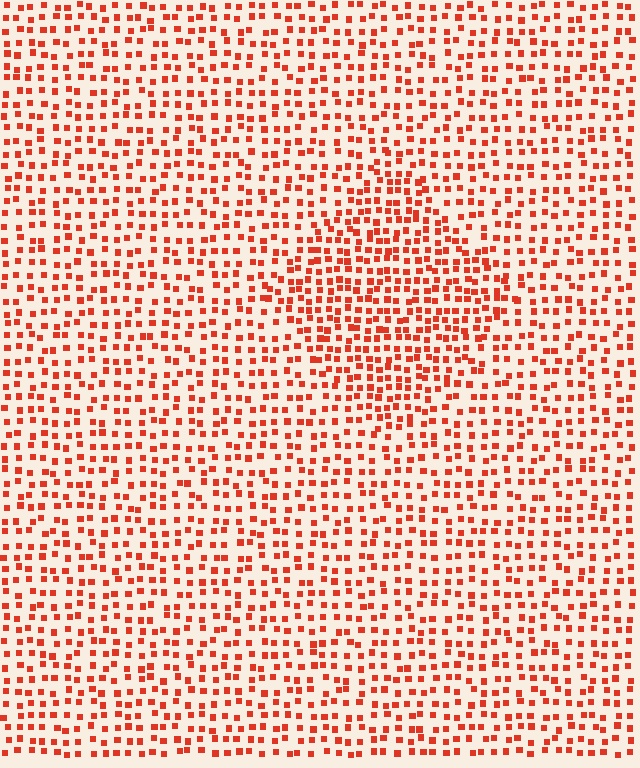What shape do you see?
I see a diamond.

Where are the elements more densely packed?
The elements are more densely packed inside the diamond boundary.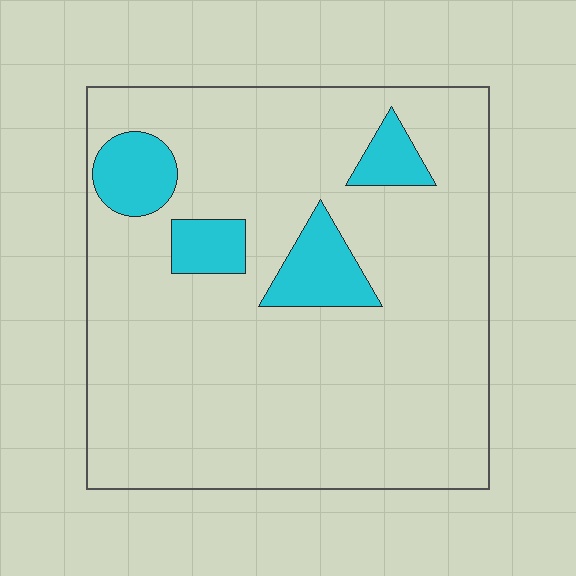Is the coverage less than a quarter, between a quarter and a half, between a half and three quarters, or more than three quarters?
Less than a quarter.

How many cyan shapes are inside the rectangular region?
4.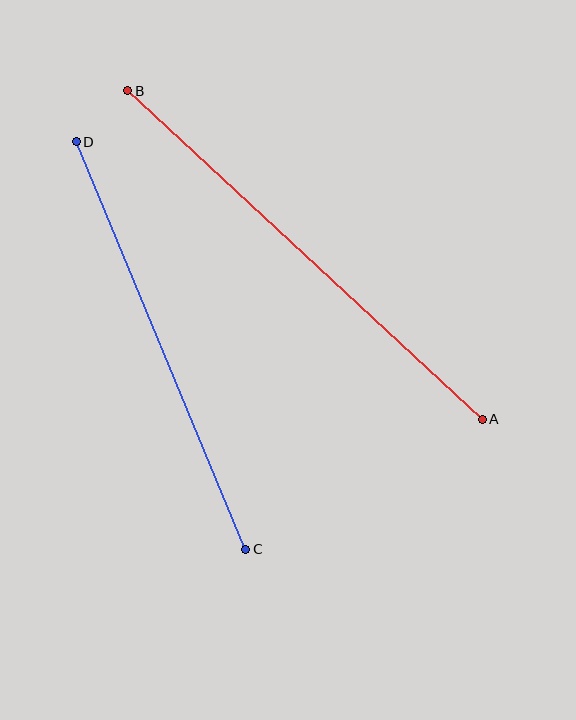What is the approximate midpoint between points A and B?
The midpoint is at approximately (305, 255) pixels.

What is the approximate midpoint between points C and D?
The midpoint is at approximately (161, 345) pixels.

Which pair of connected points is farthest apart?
Points A and B are farthest apart.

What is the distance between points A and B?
The distance is approximately 483 pixels.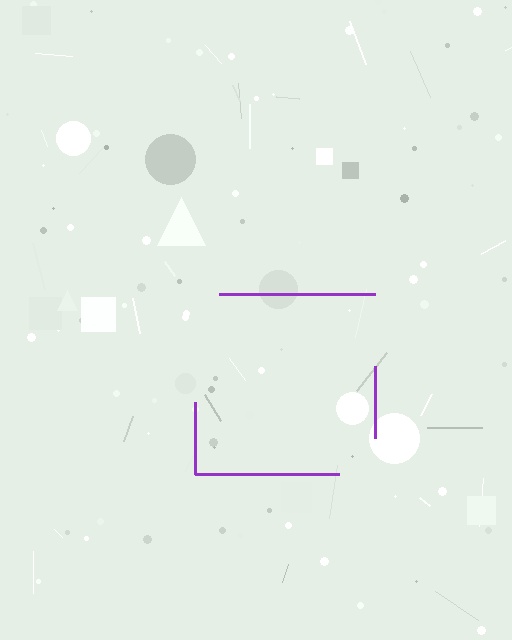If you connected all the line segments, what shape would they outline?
They would outline a square.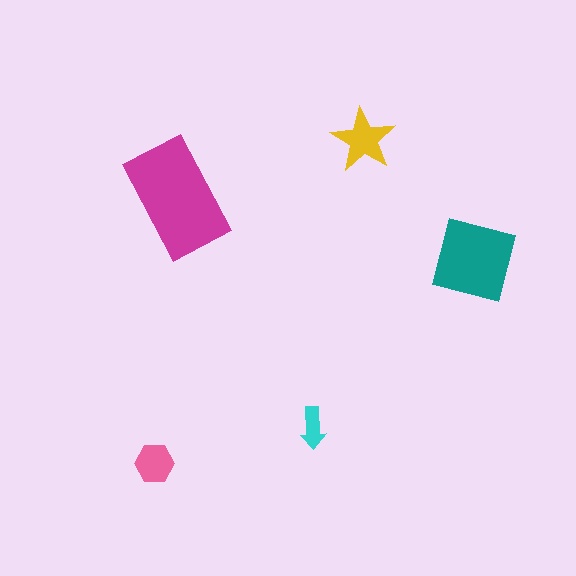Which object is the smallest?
The cyan arrow.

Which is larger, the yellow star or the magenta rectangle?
The magenta rectangle.